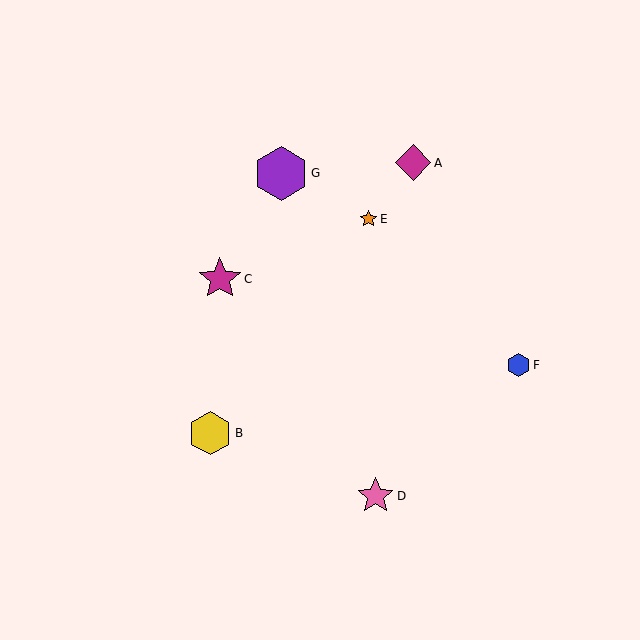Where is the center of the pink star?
The center of the pink star is at (375, 496).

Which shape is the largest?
The purple hexagon (labeled G) is the largest.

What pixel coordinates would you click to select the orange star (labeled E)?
Click at (368, 219) to select the orange star E.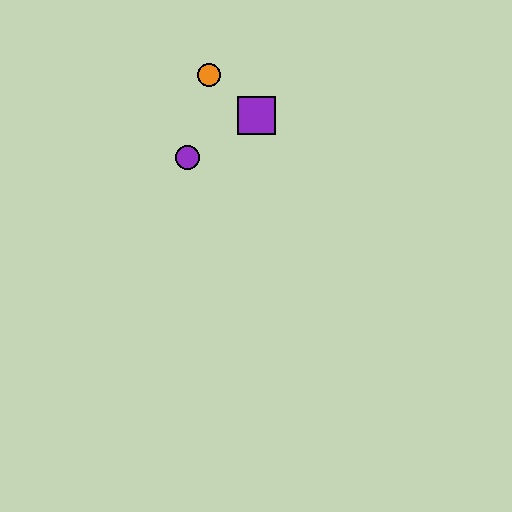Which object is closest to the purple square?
The orange circle is closest to the purple square.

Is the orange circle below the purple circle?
No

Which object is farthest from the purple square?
The purple circle is farthest from the purple square.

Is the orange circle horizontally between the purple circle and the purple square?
Yes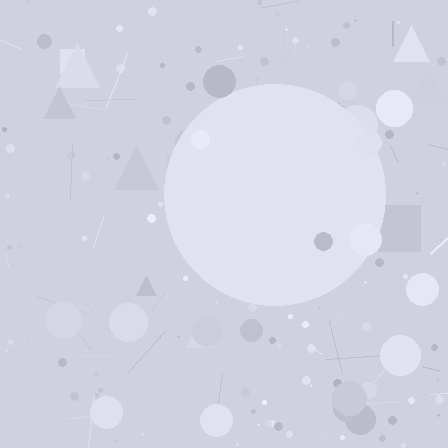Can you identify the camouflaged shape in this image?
The camouflaged shape is a circle.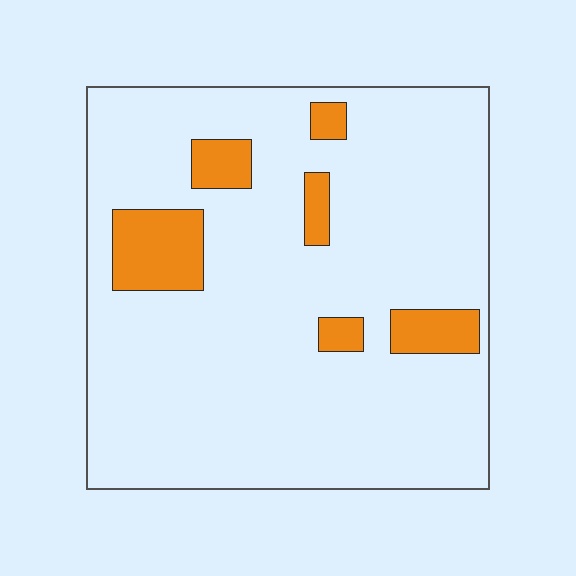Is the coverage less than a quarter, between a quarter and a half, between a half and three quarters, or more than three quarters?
Less than a quarter.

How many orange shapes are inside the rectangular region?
6.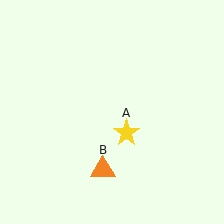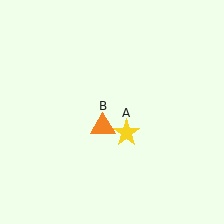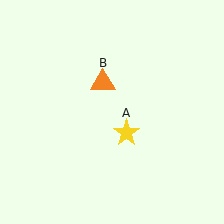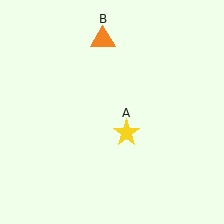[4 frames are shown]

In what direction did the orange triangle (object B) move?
The orange triangle (object B) moved up.